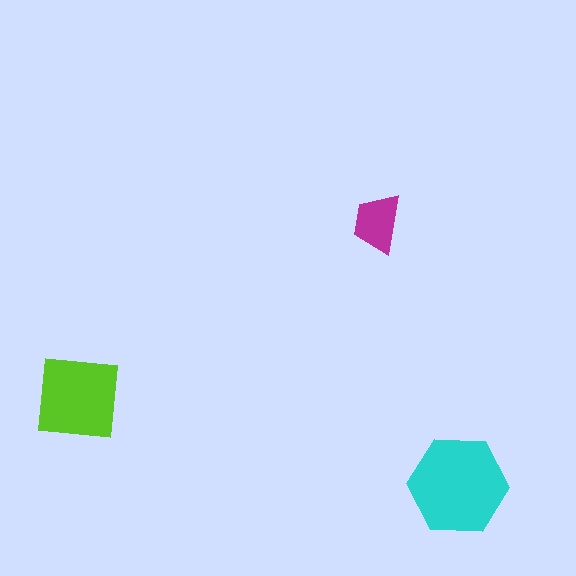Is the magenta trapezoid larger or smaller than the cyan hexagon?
Smaller.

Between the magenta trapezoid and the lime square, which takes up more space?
The lime square.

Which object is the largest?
The cyan hexagon.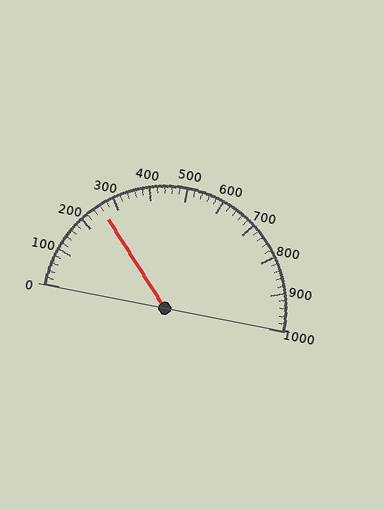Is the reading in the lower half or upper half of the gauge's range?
The reading is in the lower half of the range (0 to 1000).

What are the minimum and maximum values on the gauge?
The gauge ranges from 0 to 1000.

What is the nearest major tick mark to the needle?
The nearest major tick mark is 300.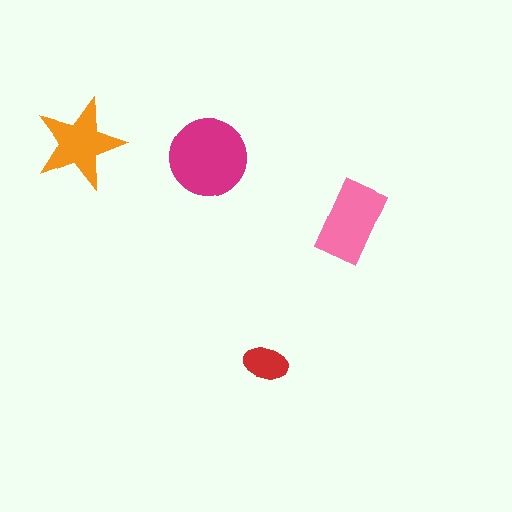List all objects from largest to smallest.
The magenta circle, the pink rectangle, the orange star, the red ellipse.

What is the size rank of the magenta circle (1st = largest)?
1st.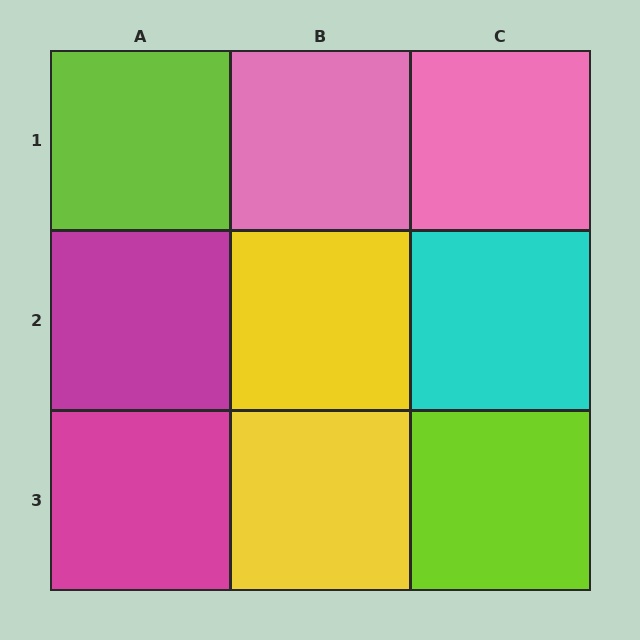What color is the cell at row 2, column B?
Yellow.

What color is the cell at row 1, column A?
Lime.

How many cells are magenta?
2 cells are magenta.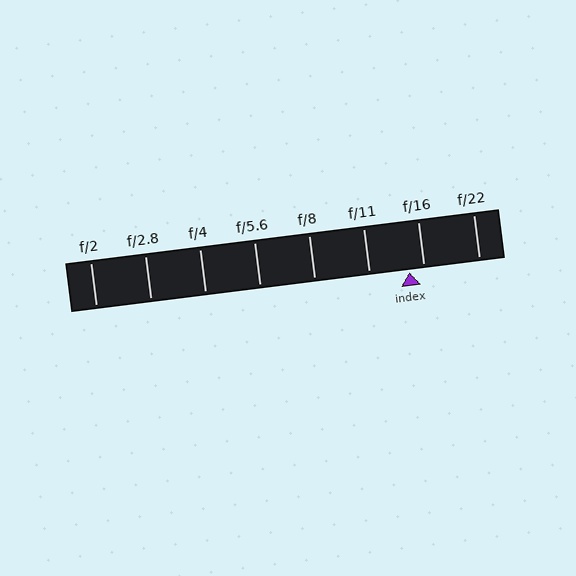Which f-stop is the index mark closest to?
The index mark is closest to f/16.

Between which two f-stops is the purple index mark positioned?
The index mark is between f/11 and f/16.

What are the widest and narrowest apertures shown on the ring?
The widest aperture shown is f/2 and the narrowest is f/22.